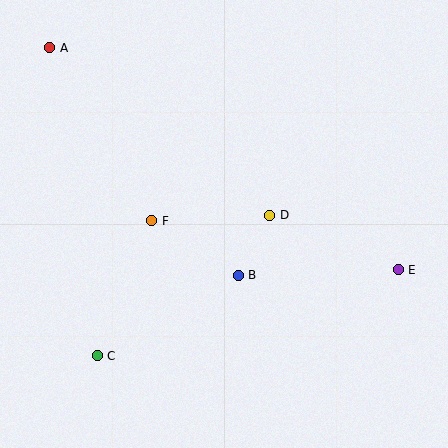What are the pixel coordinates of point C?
Point C is at (97, 356).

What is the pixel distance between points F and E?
The distance between F and E is 252 pixels.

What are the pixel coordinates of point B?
Point B is at (238, 275).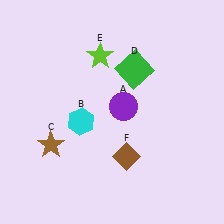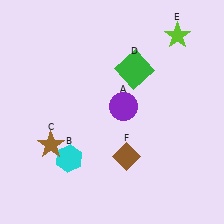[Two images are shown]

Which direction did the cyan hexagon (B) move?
The cyan hexagon (B) moved down.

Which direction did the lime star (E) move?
The lime star (E) moved right.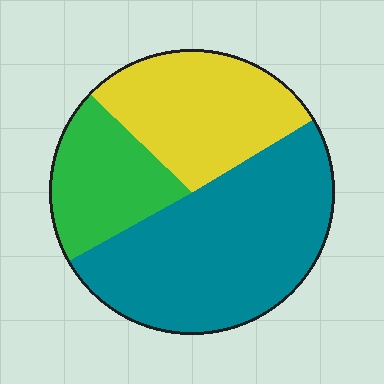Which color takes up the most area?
Teal, at roughly 50%.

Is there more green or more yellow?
Yellow.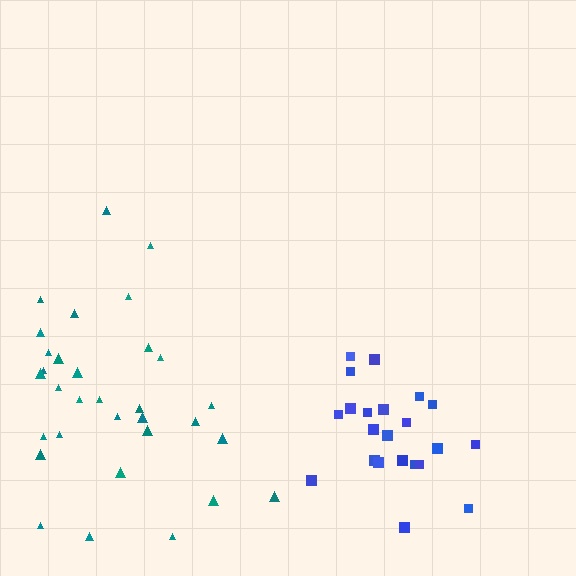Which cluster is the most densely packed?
Blue.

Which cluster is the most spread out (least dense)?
Teal.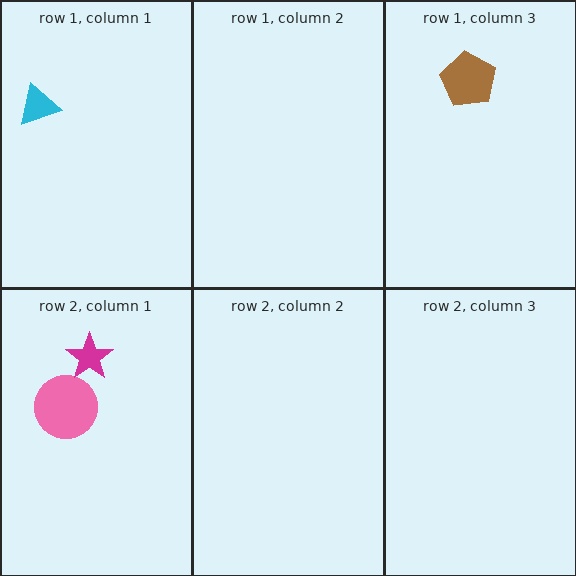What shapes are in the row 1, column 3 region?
The brown pentagon.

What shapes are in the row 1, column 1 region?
The cyan triangle.